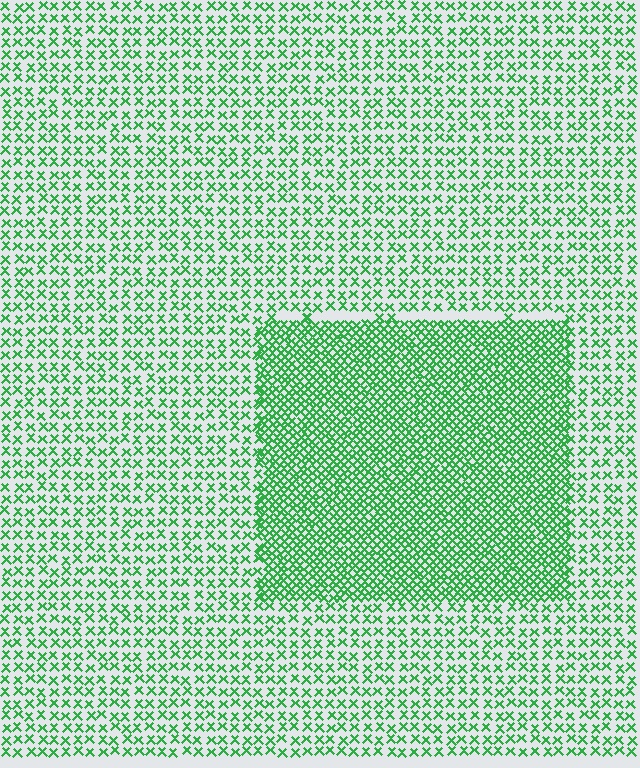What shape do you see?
I see a rectangle.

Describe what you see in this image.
The image contains small green elements arranged at two different densities. A rectangle-shaped region is visible where the elements are more densely packed than the surrounding area.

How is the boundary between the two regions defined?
The boundary is defined by a change in element density (approximately 2.2x ratio). All elements are the same color, size, and shape.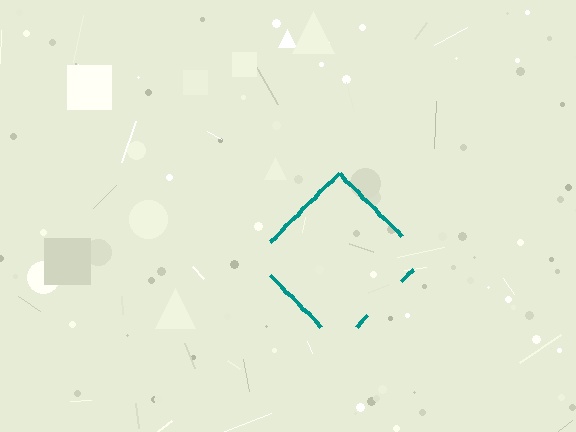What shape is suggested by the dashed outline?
The dashed outline suggests a diamond.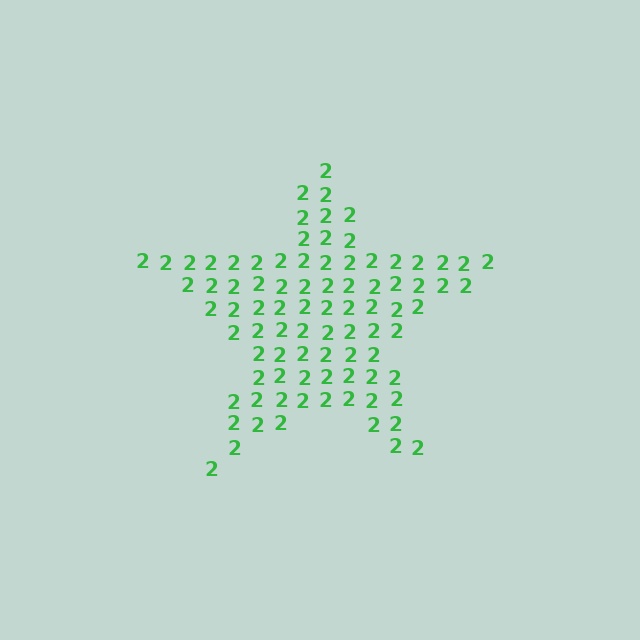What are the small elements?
The small elements are digit 2's.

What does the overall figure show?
The overall figure shows a star.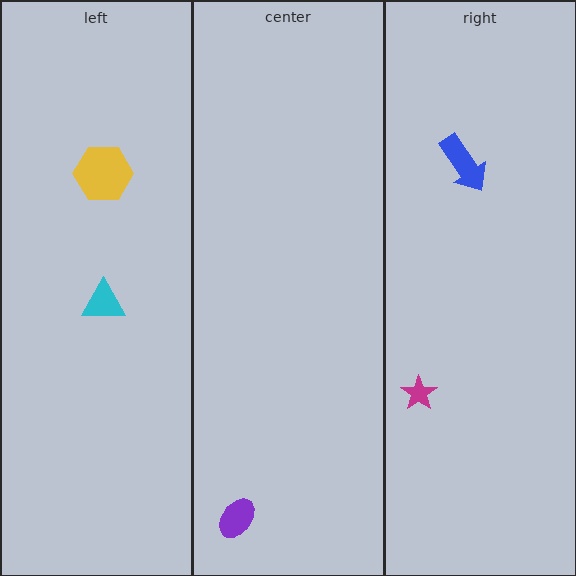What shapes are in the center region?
The purple ellipse.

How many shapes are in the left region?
2.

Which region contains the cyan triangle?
The left region.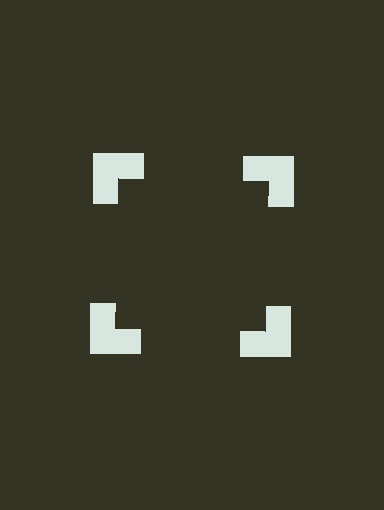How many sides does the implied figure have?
4 sides.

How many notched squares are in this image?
There are 4 — one at each vertex of the illusory square.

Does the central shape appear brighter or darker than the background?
It typically appears slightly darker than the background, even though no actual brightness change is drawn.